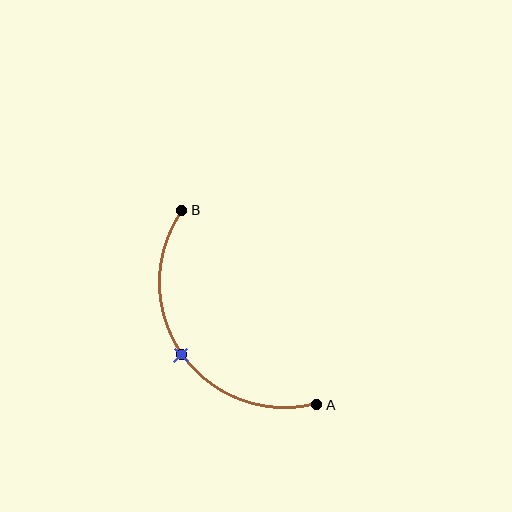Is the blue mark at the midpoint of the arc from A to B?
Yes. The blue mark lies on the arc at equal arc-length from both A and B — it is the arc midpoint.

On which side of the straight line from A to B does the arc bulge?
The arc bulges below and to the left of the straight line connecting A and B.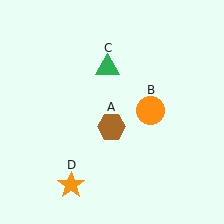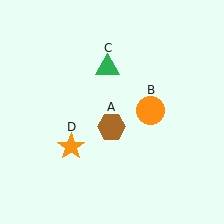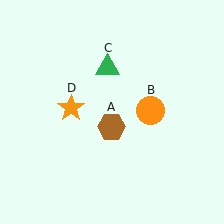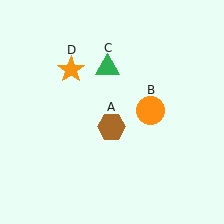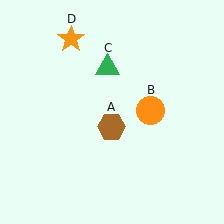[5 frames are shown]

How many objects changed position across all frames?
1 object changed position: orange star (object D).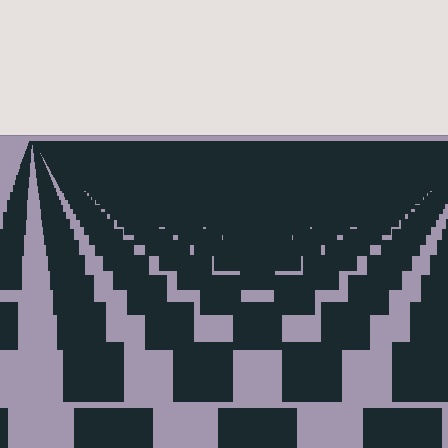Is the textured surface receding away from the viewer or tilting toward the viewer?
The surface is receding away from the viewer. Texture elements get smaller and denser toward the top.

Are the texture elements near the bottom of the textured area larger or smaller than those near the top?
Larger. Near the bottom, elements are closer to the viewer and appear at a bigger on-screen size.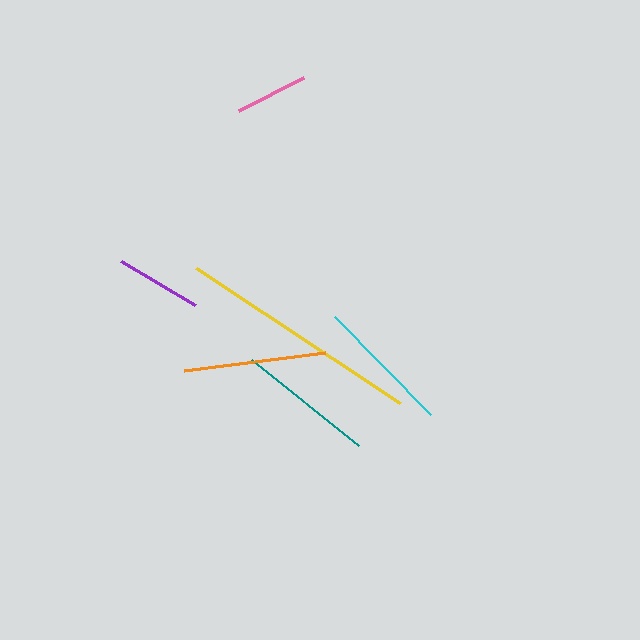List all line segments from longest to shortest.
From longest to shortest: yellow, orange, cyan, teal, purple, pink.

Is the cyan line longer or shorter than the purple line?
The cyan line is longer than the purple line.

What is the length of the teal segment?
The teal segment is approximately 137 pixels long.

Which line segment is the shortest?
The pink line is the shortest at approximately 73 pixels.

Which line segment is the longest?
The yellow line is the longest at approximately 245 pixels.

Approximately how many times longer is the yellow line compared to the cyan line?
The yellow line is approximately 1.8 times the length of the cyan line.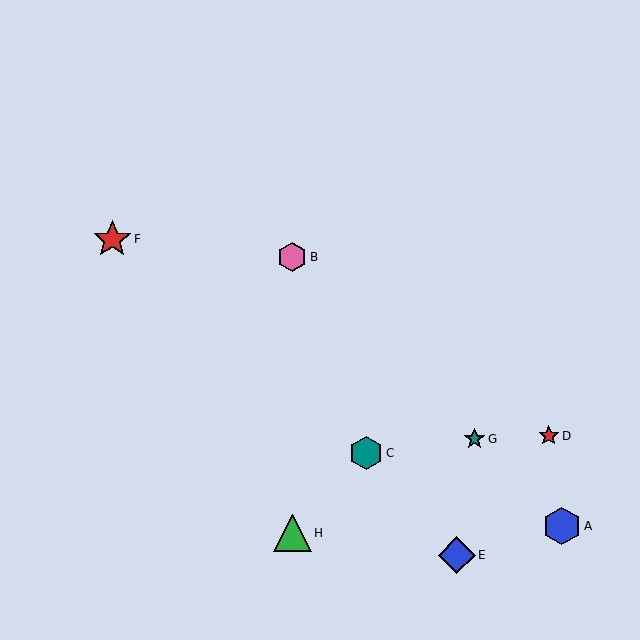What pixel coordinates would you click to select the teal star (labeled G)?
Click at (474, 439) to select the teal star G.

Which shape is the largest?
The red star (labeled F) is the largest.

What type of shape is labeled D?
Shape D is a red star.